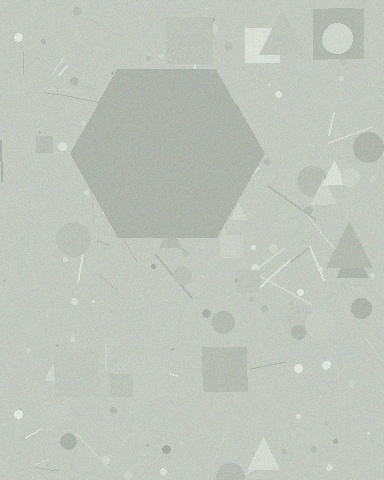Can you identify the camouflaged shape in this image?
The camouflaged shape is a hexagon.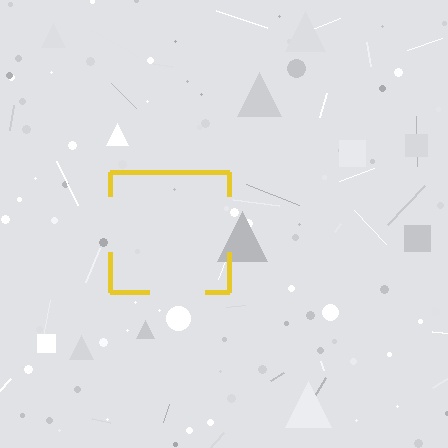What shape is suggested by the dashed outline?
The dashed outline suggests a square.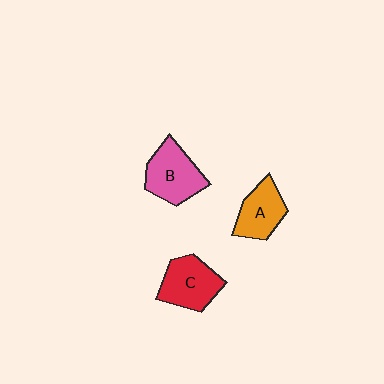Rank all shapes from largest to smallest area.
From largest to smallest: B (pink), C (red), A (orange).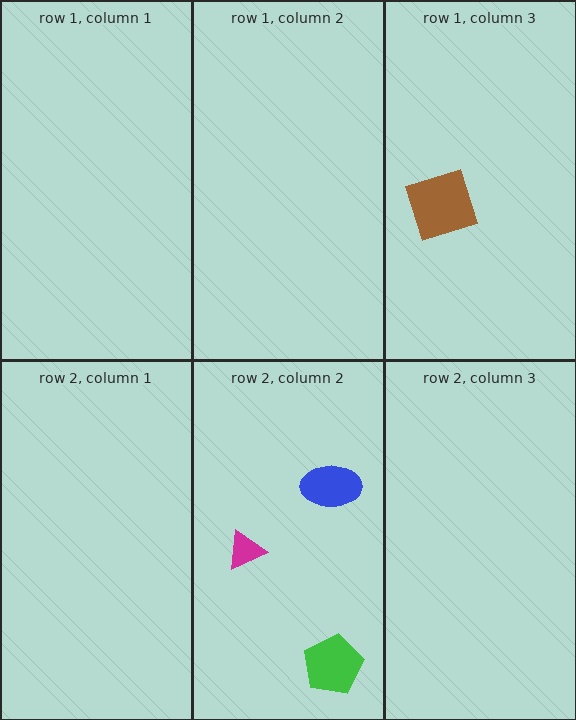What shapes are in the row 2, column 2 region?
The magenta triangle, the blue ellipse, the green pentagon.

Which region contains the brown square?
The row 1, column 3 region.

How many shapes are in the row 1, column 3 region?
1.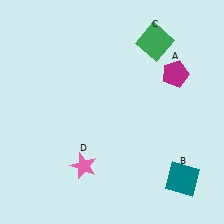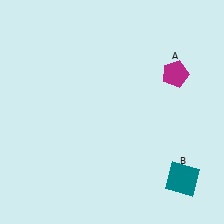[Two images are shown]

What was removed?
The green square (C), the pink star (D) were removed in Image 2.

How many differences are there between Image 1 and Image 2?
There are 2 differences between the two images.